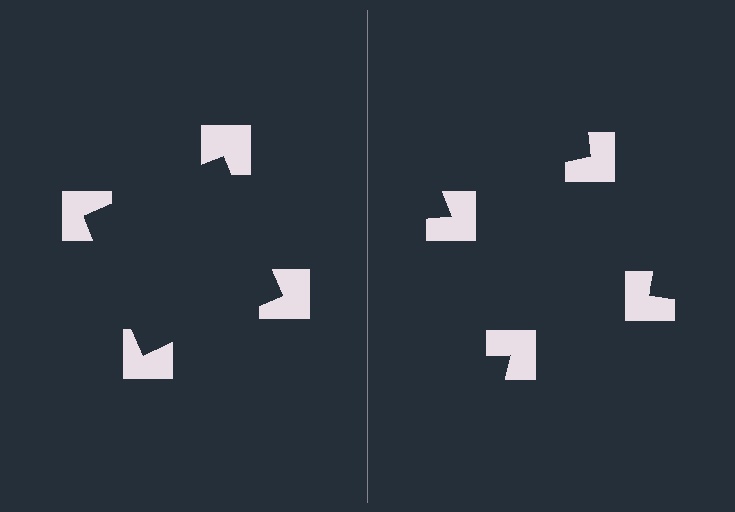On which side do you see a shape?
An illusory square appears on the left side. On the right side the wedge cuts are rotated, so no coherent shape forms.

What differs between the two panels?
The notched squares are positioned identically on both sides; only the wedge orientations differ. On the left they align to a square; on the right they are misaligned.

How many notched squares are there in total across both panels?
8 — 4 on each side.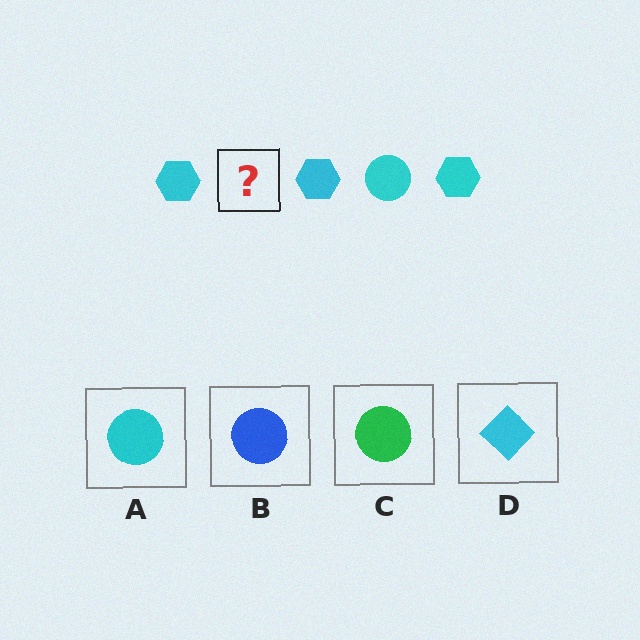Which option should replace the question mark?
Option A.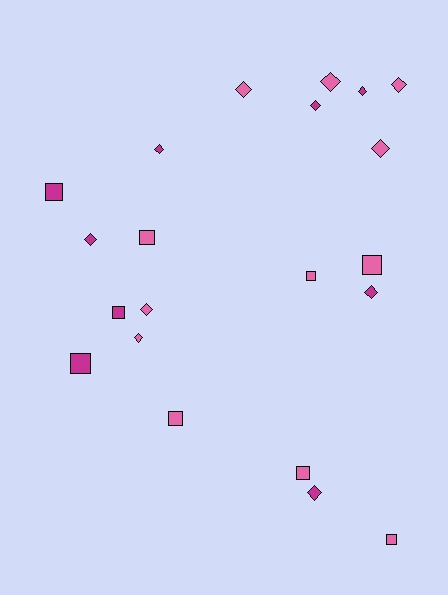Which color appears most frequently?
Pink, with 12 objects.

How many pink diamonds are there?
There are 6 pink diamonds.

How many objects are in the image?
There are 21 objects.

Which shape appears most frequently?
Diamond, with 12 objects.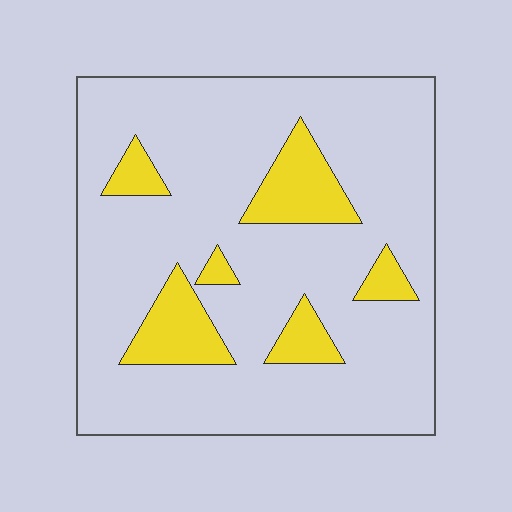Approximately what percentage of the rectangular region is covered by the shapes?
Approximately 15%.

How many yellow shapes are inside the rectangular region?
6.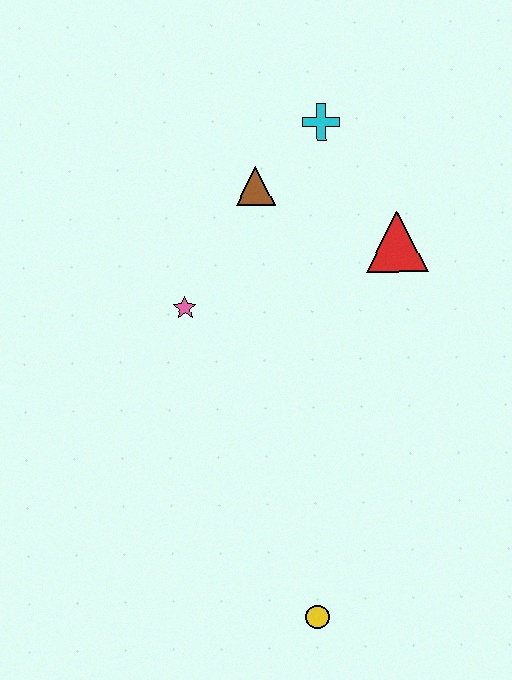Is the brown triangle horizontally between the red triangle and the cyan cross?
No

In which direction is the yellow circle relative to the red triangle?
The yellow circle is below the red triangle.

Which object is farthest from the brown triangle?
The yellow circle is farthest from the brown triangle.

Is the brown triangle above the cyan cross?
No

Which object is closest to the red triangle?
The cyan cross is closest to the red triangle.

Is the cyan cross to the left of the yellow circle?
No